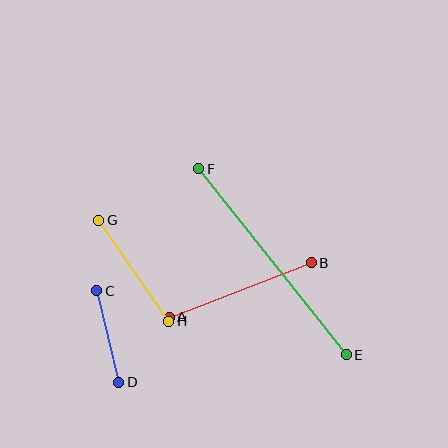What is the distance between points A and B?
The distance is approximately 152 pixels.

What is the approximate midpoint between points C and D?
The midpoint is at approximately (108, 336) pixels.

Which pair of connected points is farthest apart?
Points E and F are farthest apart.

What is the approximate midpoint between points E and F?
The midpoint is at approximately (273, 262) pixels.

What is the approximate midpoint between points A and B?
The midpoint is at approximately (240, 290) pixels.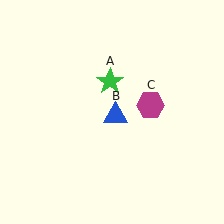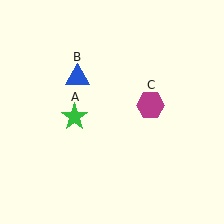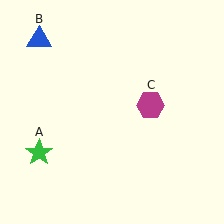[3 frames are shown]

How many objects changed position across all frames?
2 objects changed position: green star (object A), blue triangle (object B).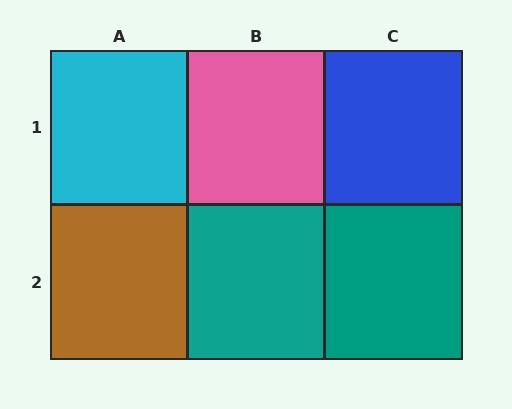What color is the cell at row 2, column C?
Teal.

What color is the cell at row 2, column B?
Teal.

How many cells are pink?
1 cell is pink.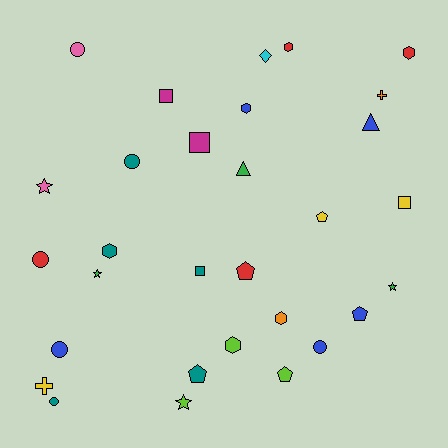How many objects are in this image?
There are 30 objects.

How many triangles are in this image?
There are 2 triangles.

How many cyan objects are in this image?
There is 1 cyan object.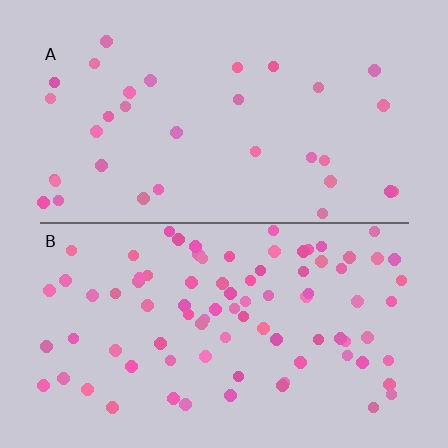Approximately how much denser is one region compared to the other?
Approximately 2.6× — region B over region A.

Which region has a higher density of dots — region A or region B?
B (the bottom).